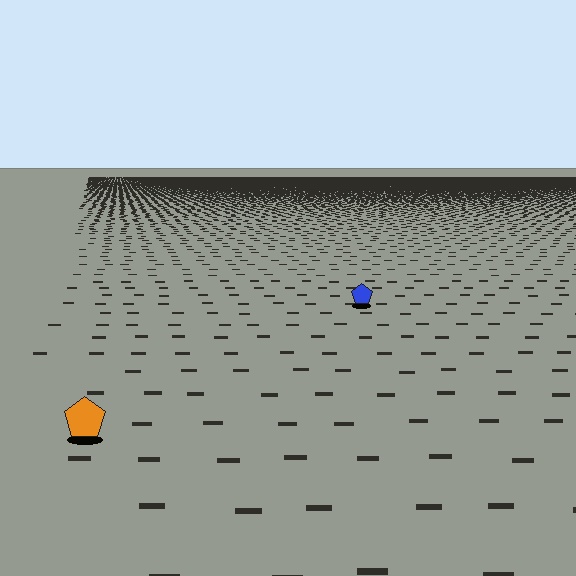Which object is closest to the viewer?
The orange pentagon is closest. The texture marks near it are larger and more spread out.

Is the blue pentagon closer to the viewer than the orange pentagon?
No. The orange pentagon is closer — you can tell from the texture gradient: the ground texture is coarser near it.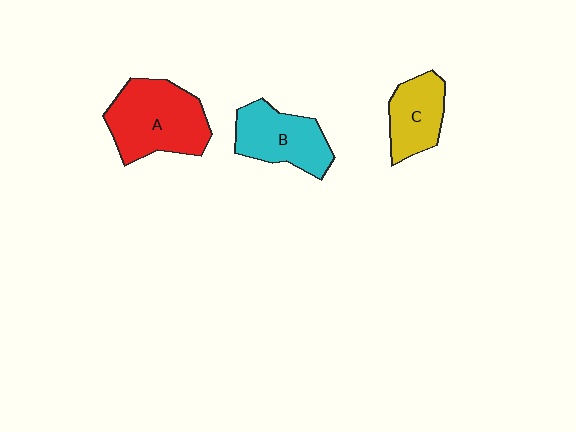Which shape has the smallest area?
Shape C (yellow).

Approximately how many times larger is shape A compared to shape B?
Approximately 1.3 times.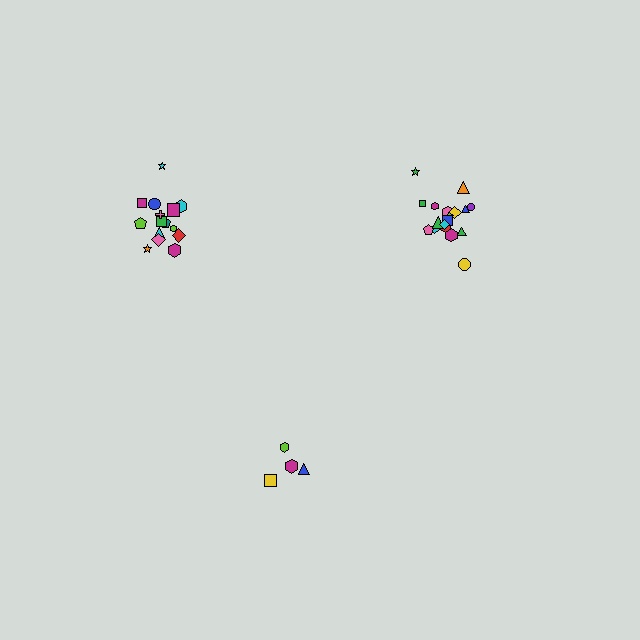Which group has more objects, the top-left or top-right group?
The top-right group.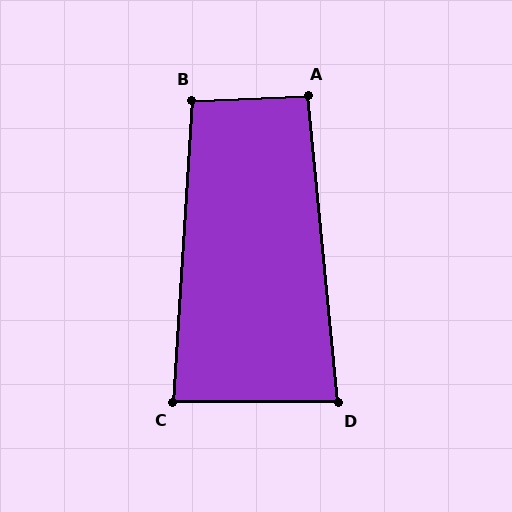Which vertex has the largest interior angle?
B, at approximately 96 degrees.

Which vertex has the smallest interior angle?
D, at approximately 84 degrees.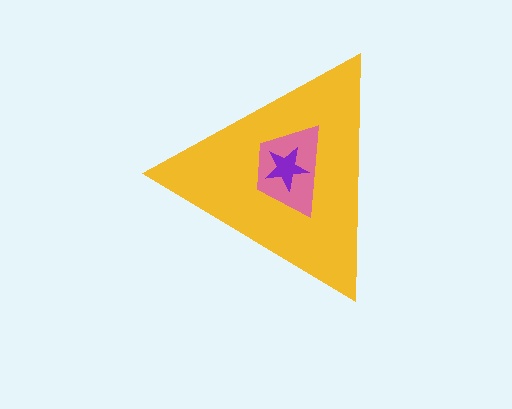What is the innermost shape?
The purple star.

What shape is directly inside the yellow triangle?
The pink trapezoid.